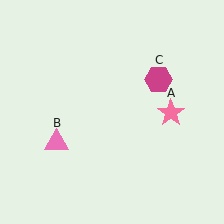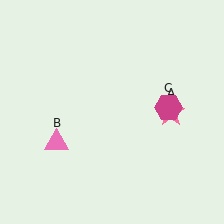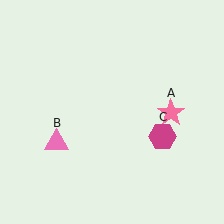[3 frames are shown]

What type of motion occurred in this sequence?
The magenta hexagon (object C) rotated clockwise around the center of the scene.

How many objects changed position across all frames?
1 object changed position: magenta hexagon (object C).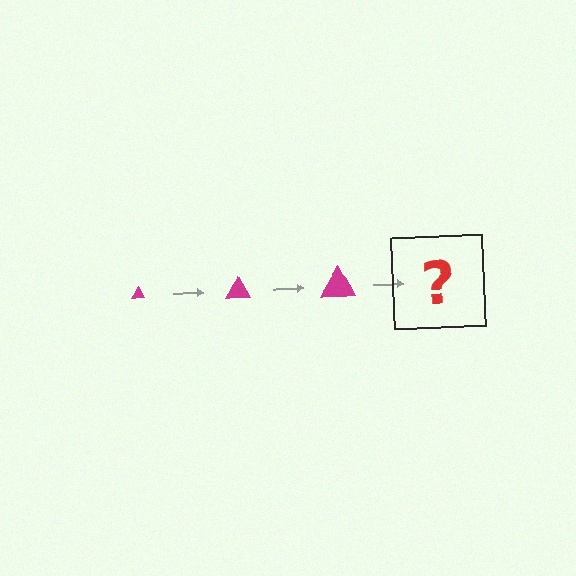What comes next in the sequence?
The next element should be a magenta triangle, larger than the previous one.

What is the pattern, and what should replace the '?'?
The pattern is that the triangle gets progressively larger each step. The '?' should be a magenta triangle, larger than the previous one.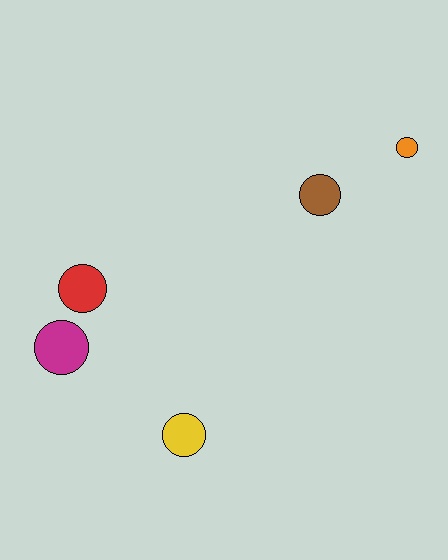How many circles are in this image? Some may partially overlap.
There are 5 circles.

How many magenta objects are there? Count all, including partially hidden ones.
There is 1 magenta object.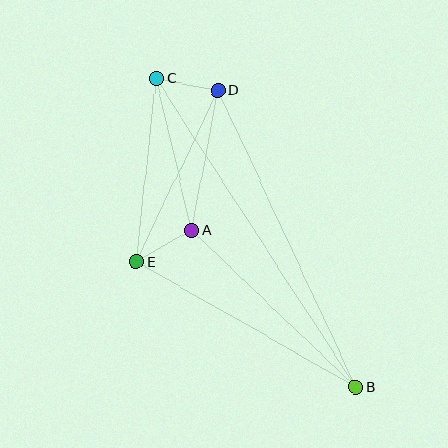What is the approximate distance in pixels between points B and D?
The distance between B and D is approximately 327 pixels.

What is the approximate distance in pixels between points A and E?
The distance between A and E is approximately 64 pixels.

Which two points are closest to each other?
Points C and D are closest to each other.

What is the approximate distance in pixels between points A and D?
The distance between A and D is approximately 142 pixels.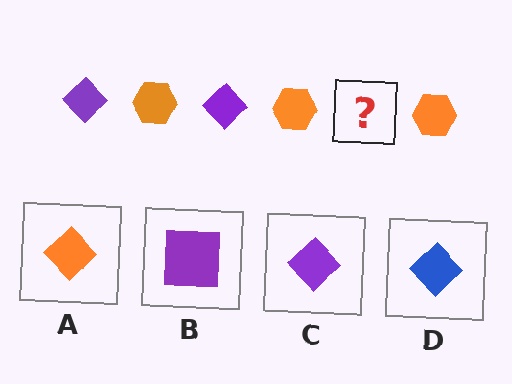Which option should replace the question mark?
Option C.